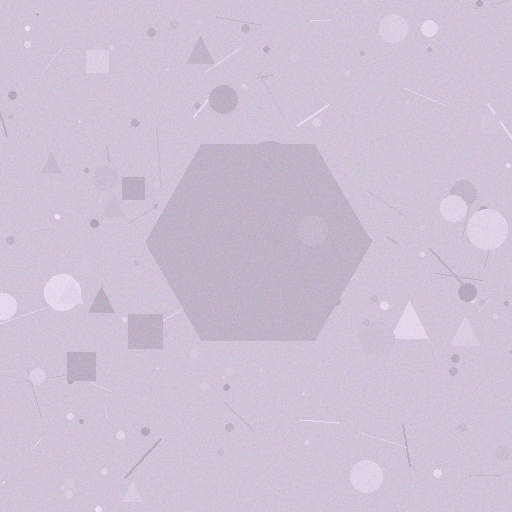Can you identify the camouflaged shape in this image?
The camouflaged shape is a hexagon.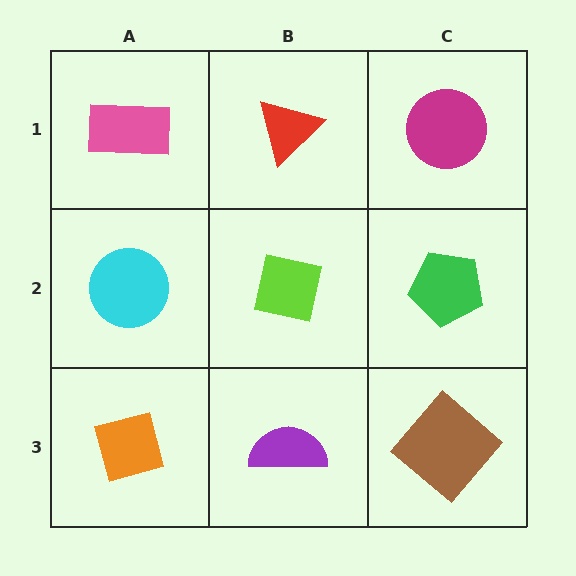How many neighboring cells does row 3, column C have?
2.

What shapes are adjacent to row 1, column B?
A lime square (row 2, column B), a pink rectangle (row 1, column A), a magenta circle (row 1, column C).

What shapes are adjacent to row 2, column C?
A magenta circle (row 1, column C), a brown diamond (row 3, column C), a lime square (row 2, column B).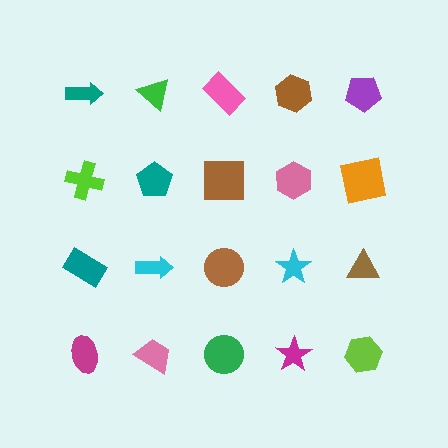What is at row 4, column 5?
A lime hexagon.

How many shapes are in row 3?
5 shapes.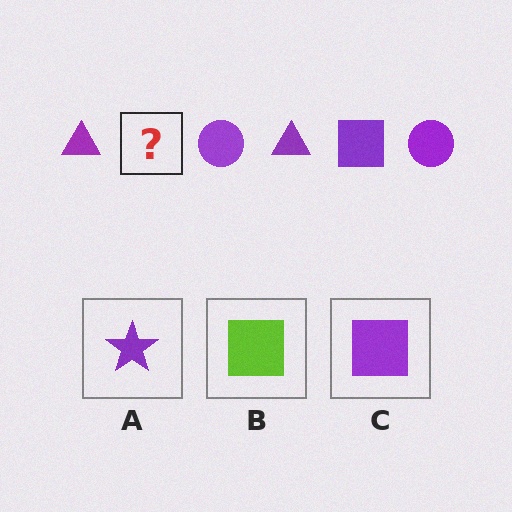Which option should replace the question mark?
Option C.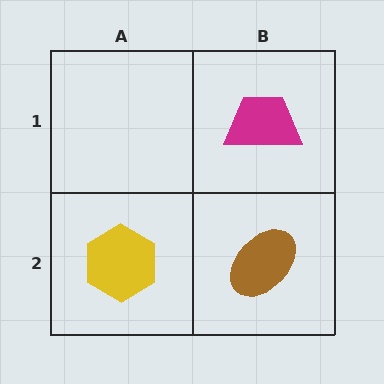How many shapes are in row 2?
2 shapes.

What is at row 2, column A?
A yellow hexagon.